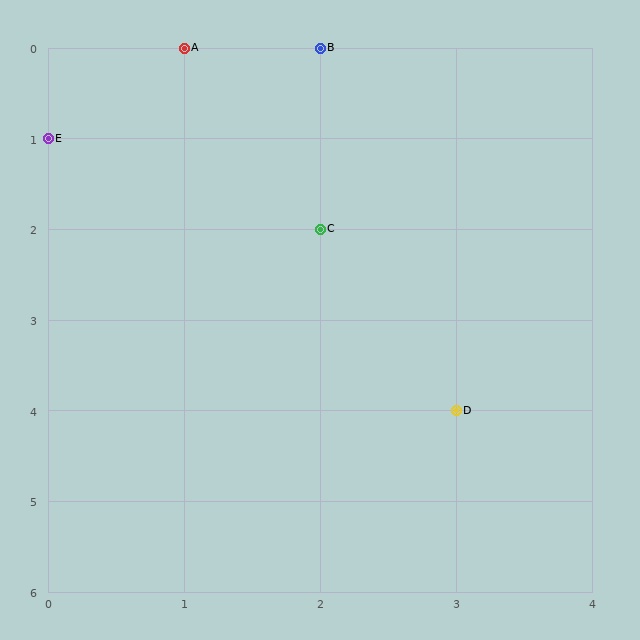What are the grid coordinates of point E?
Point E is at grid coordinates (0, 1).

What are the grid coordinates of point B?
Point B is at grid coordinates (2, 0).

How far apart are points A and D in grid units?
Points A and D are 2 columns and 4 rows apart (about 4.5 grid units diagonally).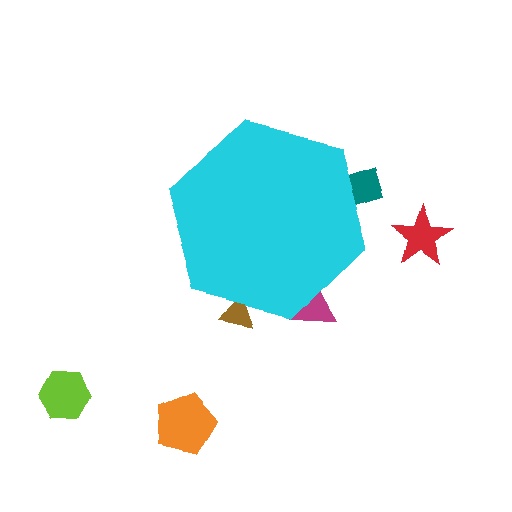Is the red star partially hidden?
No, the red star is fully visible.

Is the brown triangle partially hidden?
Yes, the brown triangle is partially hidden behind the cyan hexagon.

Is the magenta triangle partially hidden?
Yes, the magenta triangle is partially hidden behind the cyan hexagon.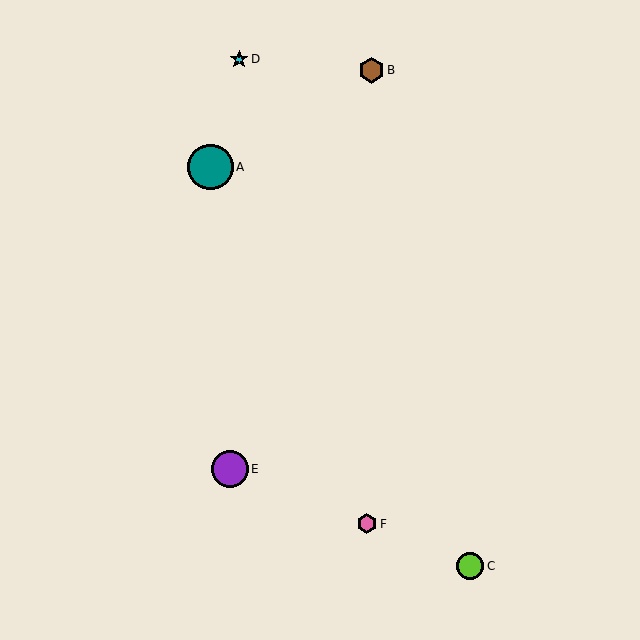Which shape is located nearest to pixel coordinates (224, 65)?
The cyan star (labeled D) at (239, 59) is nearest to that location.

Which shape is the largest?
The teal circle (labeled A) is the largest.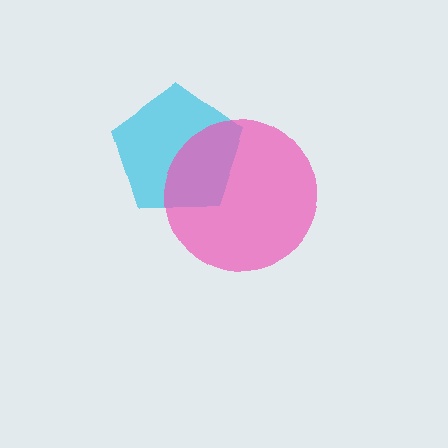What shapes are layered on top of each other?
The layered shapes are: a cyan pentagon, a pink circle.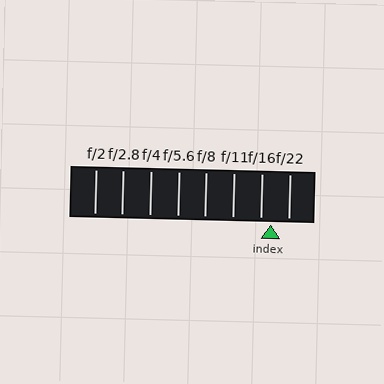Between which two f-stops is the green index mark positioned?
The index mark is between f/16 and f/22.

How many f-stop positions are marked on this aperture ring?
There are 8 f-stop positions marked.